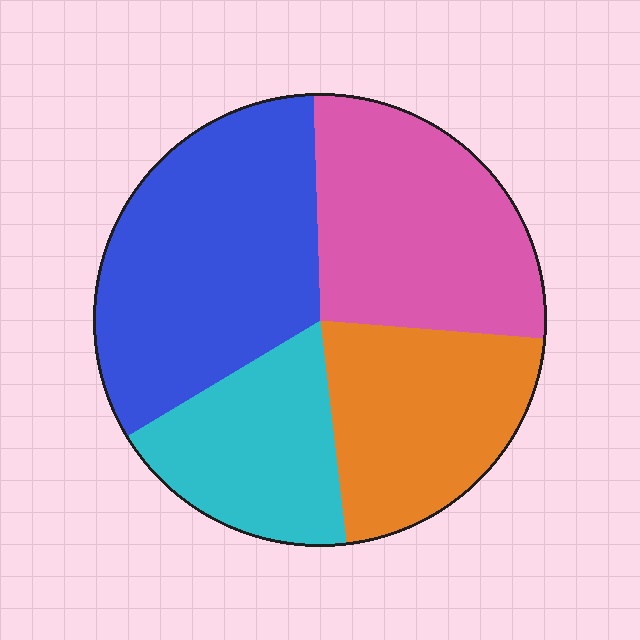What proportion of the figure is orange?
Orange takes up between a sixth and a third of the figure.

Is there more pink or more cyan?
Pink.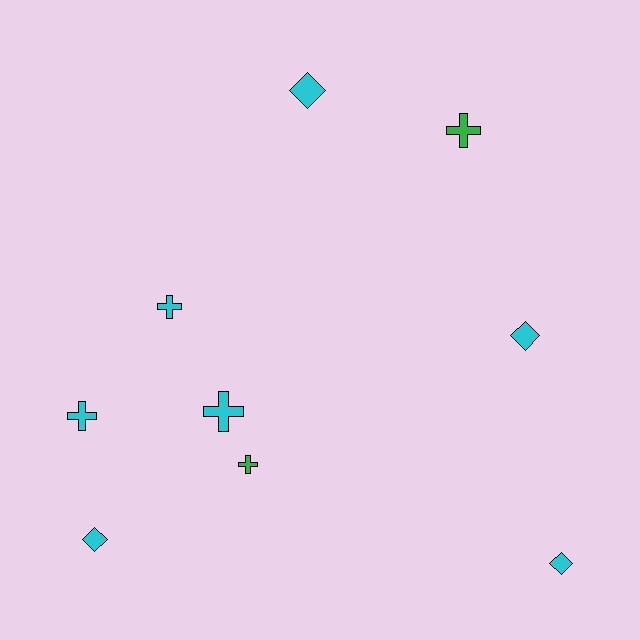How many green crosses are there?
There are 2 green crosses.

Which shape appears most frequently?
Cross, with 5 objects.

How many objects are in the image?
There are 9 objects.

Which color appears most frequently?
Cyan, with 7 objects.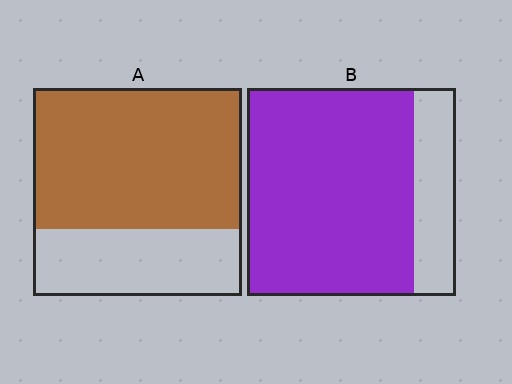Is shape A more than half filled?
Yes.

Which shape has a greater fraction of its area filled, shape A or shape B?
Shape B.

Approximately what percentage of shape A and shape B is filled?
A is approximately 70% and B is approximately 80%.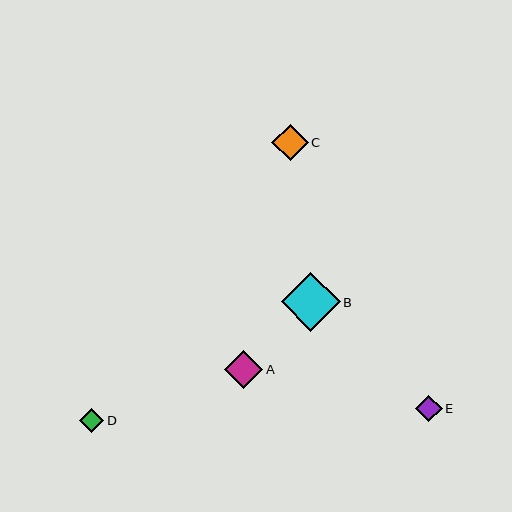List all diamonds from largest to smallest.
From largest to smallest: B, A, C, E, D.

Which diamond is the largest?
Diamond B is the largest with a size of approximately 59 pixels.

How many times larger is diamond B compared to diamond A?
Diamond B is approximately 1.5 times the size of diamond A.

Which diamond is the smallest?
Diamond D is the smallest with a size of approximately 24 pixels.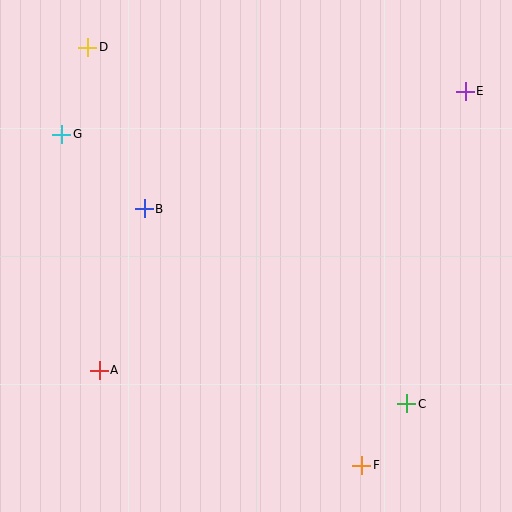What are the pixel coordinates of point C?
Point C is at (407, 404).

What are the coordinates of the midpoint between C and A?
The midpoint between C and A is at (253, 387).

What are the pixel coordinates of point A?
Point A is at (99, 370).